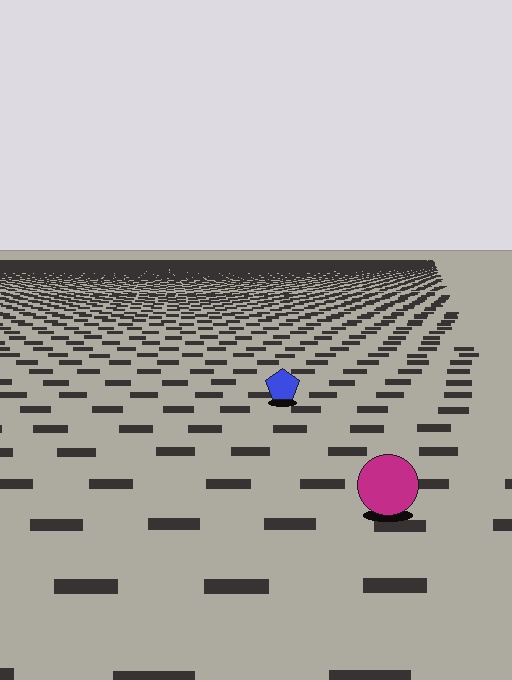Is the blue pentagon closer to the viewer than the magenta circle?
No. The magenta circle is closer — you can tell from the texture gradient: the ground texture is coarser near it.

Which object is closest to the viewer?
The magenta circle is closest. The texture marks near it are larger and more spread out.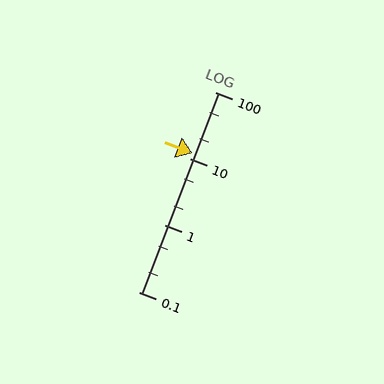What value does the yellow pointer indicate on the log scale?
The pointer indicates approximately 12.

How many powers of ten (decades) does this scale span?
The scale spans 3 decades, from 0.1 to 100.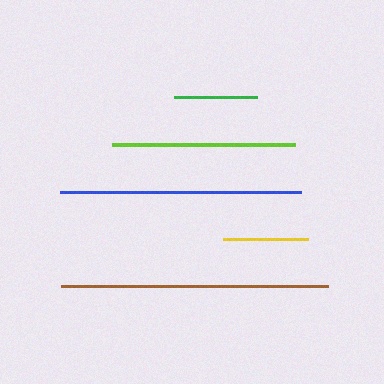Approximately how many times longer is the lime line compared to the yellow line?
The lime line is approximately 2.2 times the length of the yellow line.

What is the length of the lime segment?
The lime segment is approximately 183 pixels long.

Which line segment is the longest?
The brown line is the longest at approximately 267 pixels.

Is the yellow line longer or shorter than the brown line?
The brown line is longer than the yellow line.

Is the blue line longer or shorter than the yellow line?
The blue line is longer than the yellow line.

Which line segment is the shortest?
The green line is the shortest at approximately 82 pixels.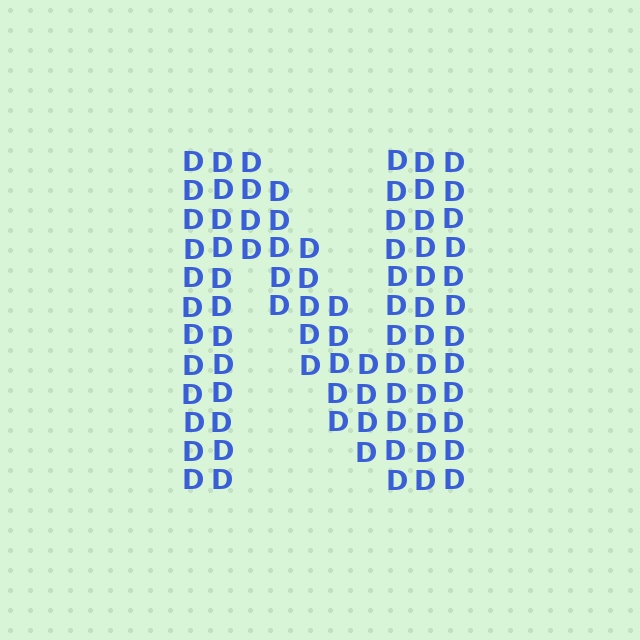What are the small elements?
The small elements are letter D's.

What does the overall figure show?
The overall figure shows the letter N.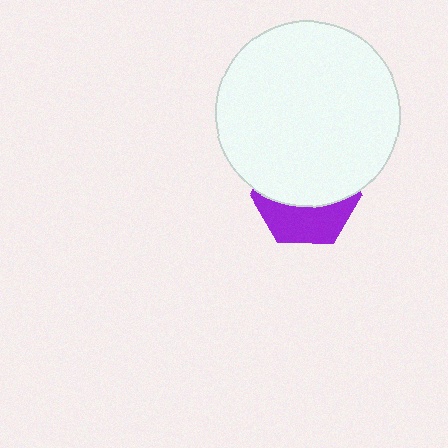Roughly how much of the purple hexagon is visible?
A small part of it is visible (roughly 40%).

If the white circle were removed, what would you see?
You would see the complete purple hexagon.